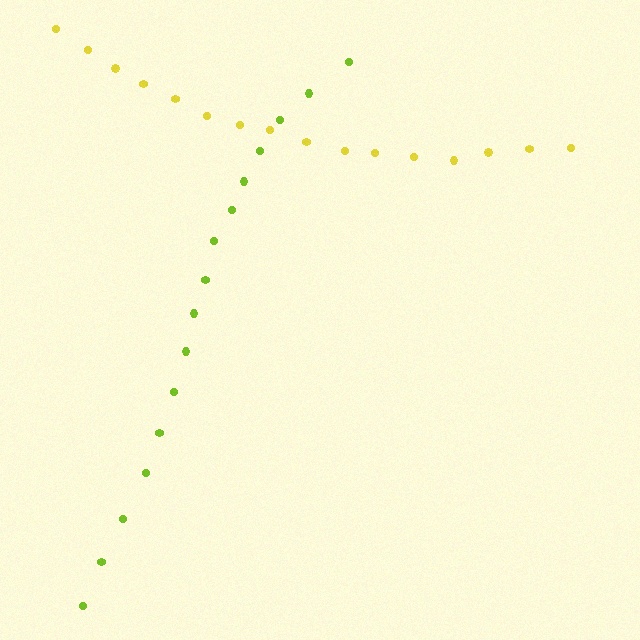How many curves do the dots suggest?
There are 2 distinct paths.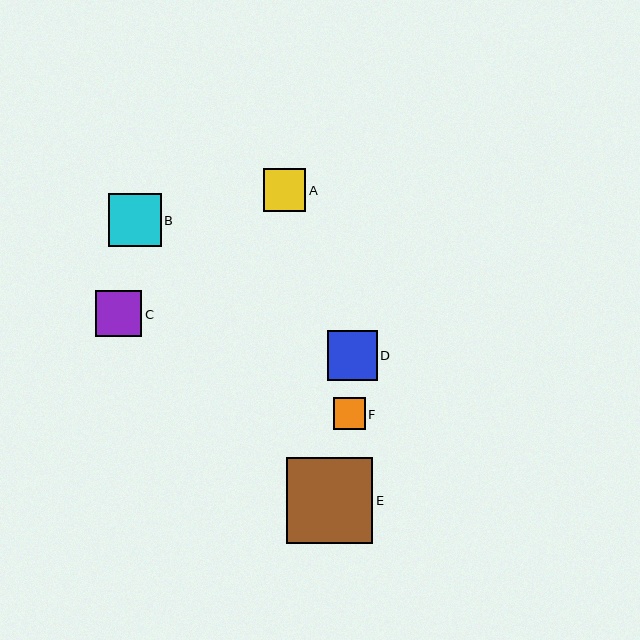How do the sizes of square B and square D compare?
Square B and square D are approximately the same size.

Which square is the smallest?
Square F is the smallest with a size of approximately 32 pixels.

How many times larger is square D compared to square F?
Square D is approximately 1.6 times the size of square F.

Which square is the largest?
Square E is the largest with a size of approximately 86 pixels.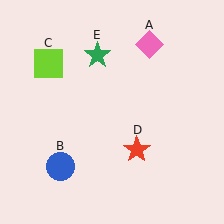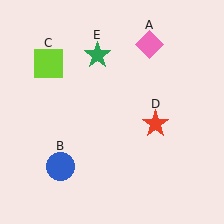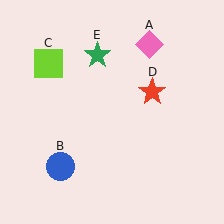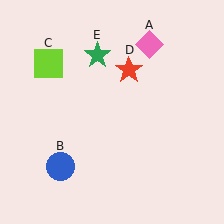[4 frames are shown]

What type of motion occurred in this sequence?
The red star (object D) rotated counterclockwise around the center of the scene.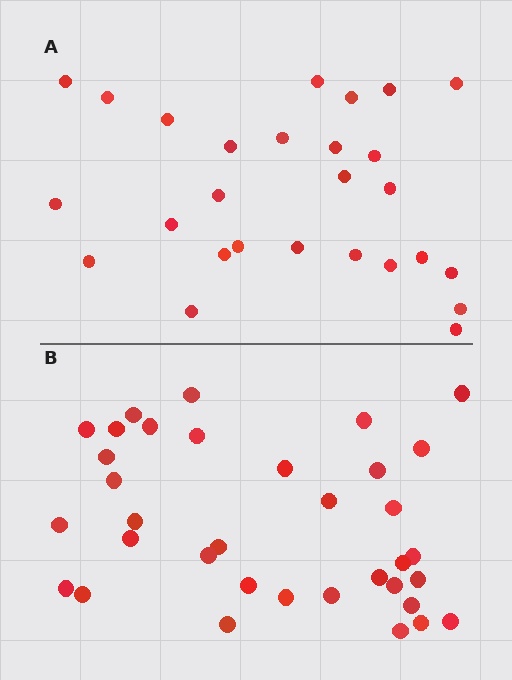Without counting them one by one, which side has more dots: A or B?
Region B (the bottom region) has more dots.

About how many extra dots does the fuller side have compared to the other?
Region B has roughly 8 or so more dots than region A.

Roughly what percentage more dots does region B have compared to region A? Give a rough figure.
About 30% more.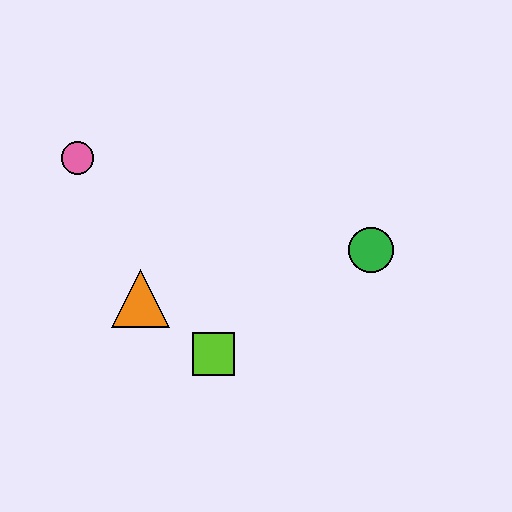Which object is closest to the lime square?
The orange triangle is closest to the lime square.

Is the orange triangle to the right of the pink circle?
Yes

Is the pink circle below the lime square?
No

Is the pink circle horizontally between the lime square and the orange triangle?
No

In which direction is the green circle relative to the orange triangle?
The green circle is to the right of the orange triangle.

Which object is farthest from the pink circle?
The green circle is farthest from the pink circle.